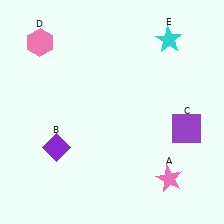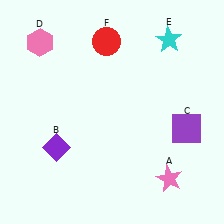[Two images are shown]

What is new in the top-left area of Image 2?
A red circle (F) was added in the top-left area of Image 2.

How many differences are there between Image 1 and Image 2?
There is 1 difference between the two images.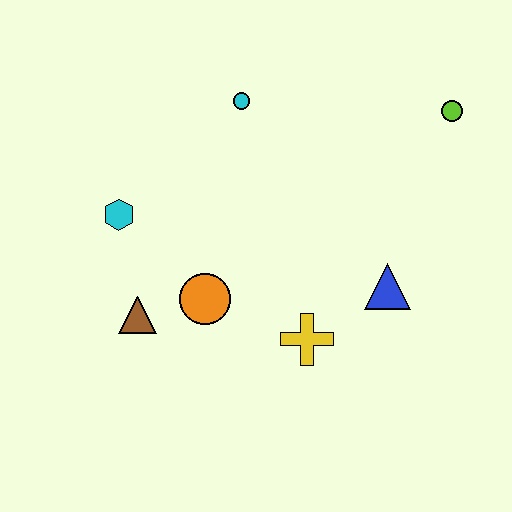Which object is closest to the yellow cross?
The blue triangle is closest to the yellow cross.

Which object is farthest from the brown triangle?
The lime circle is farthest from the brown triangle.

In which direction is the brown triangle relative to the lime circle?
The brown triangle is to the left of the lime circle.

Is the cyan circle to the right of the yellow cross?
No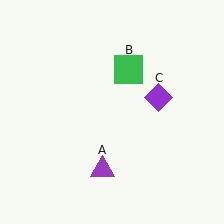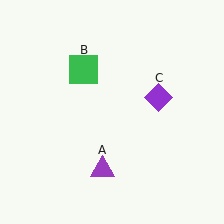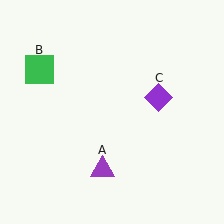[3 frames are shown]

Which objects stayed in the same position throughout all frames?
Purple triangle (object A) and purple diamond (object C) remained stationary.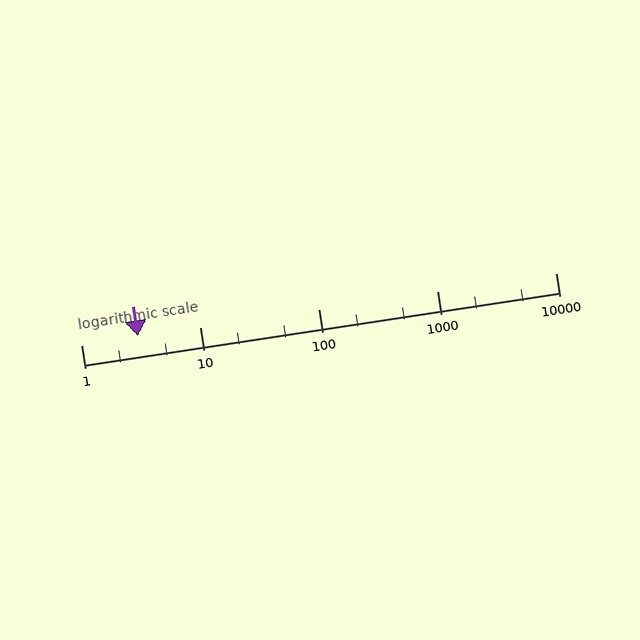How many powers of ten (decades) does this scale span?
The scale spans 4 decades, from 1 to 10000.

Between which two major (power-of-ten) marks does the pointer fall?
The pointer is between 1 and 10.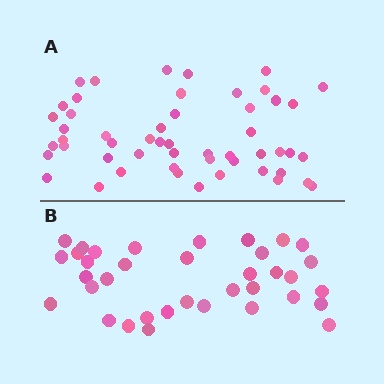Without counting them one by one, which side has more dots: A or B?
Region A (the top region) has more dots.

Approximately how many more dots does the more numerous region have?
Region A has approximately 15 more dots than region B.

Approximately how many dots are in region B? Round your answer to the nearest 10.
About 40 dots. (The exact count is 36, which rounds to 40.)